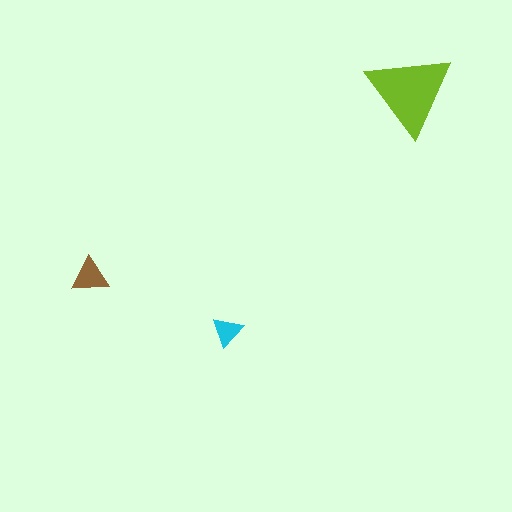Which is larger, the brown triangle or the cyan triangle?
The brown one.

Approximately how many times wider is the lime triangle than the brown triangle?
About 2.5 times wider.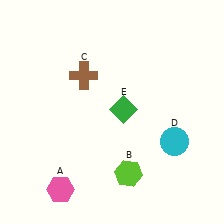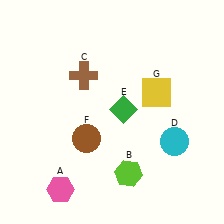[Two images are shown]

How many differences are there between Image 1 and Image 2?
There are 2 differences between the two images.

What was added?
A brown circle (F), a yellow square (G) were added in Image 2.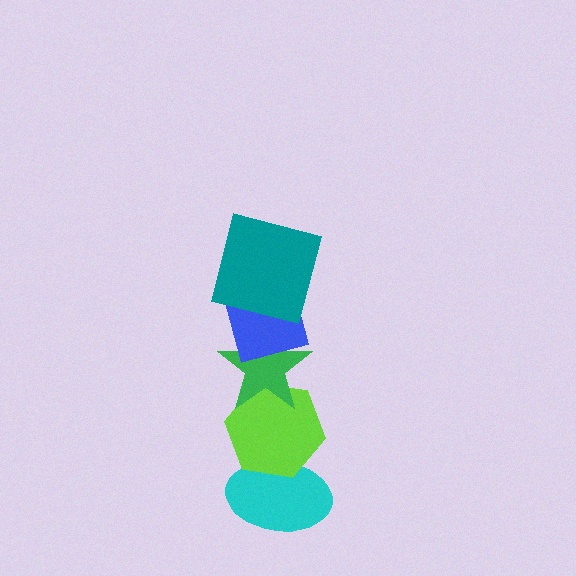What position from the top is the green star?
The green star is 3rd from the top.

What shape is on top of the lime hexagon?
The green star is on top of the lime hexagon.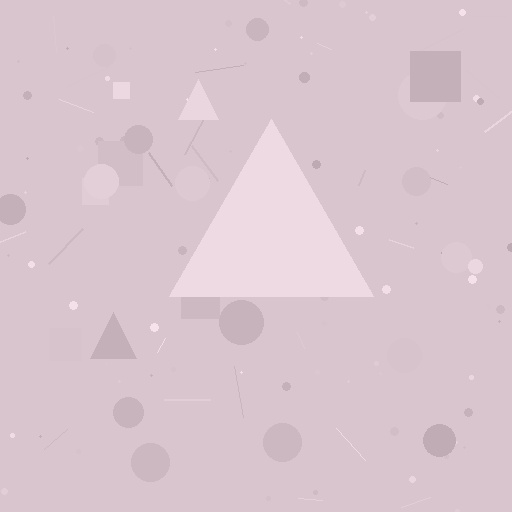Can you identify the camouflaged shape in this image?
The camouflaged shape is a triangle.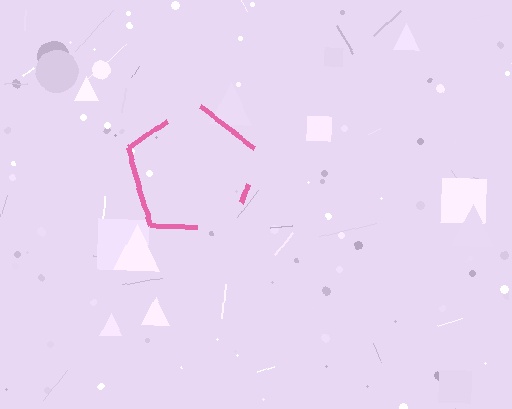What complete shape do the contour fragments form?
The contour fragments form a pentagon.